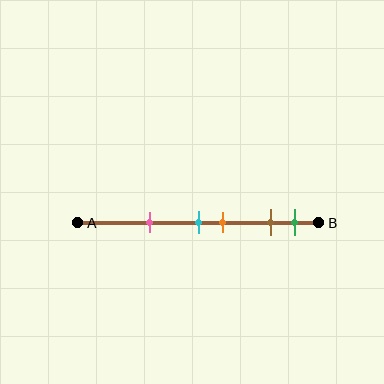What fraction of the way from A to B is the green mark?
The green mark is approximately 90% (0.9) of the way from A to B.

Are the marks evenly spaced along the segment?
No, the marks are not evenly spaced.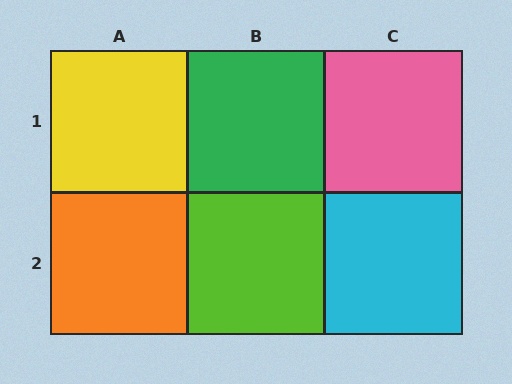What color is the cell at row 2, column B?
Lime.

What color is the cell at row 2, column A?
Orange.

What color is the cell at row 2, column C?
Cyan.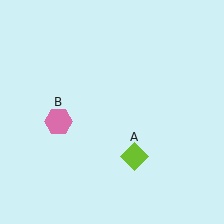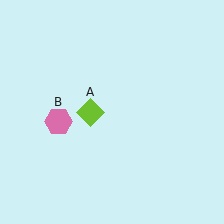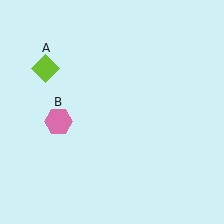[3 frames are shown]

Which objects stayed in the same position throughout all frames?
Pink hexagon (object B) remained stationary.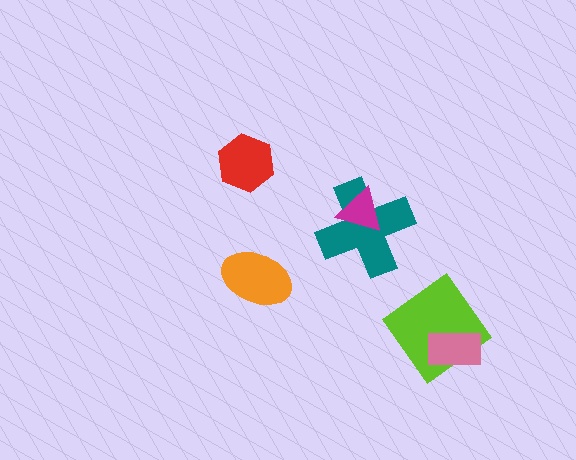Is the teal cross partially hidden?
Yes, it is partially covered by another shape.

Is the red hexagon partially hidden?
No, no other shape covers it.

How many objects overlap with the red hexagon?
0 objects overlap with the red hexagon.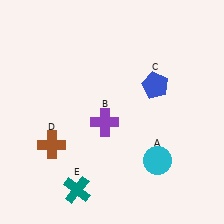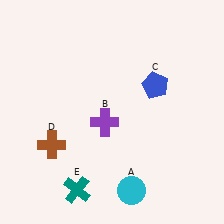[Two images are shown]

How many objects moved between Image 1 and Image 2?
1 object moved between the two images.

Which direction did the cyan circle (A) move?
The cyan circle (A) moved down.